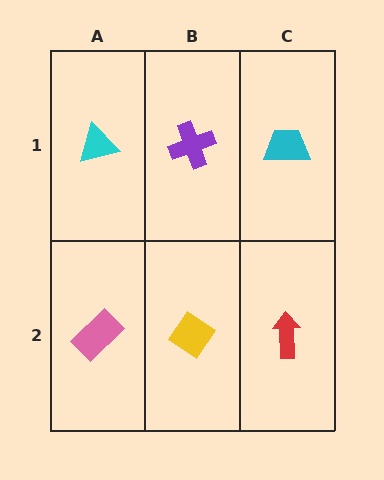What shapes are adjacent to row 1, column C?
A red arrow (row 2, column C), a purple cross (row 1, column B).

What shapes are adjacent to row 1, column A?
A pink rectangle (row 2, column A), a purple cross (row 1, column B).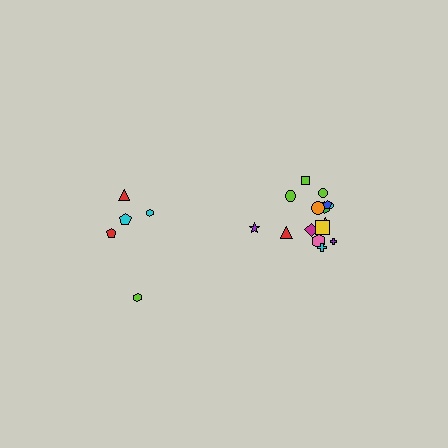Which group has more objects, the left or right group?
The right group.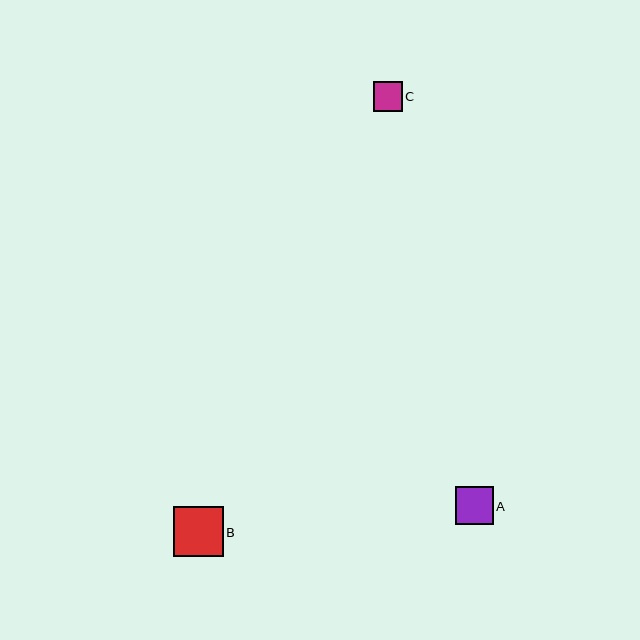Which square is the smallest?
Square C is the smallest with a size of approximately 29 pixels.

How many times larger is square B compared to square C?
Square B is approximately 1.7 times the size of square C.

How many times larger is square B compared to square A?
Square B is approximately 1.3 times the size of square A.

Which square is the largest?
Square B is the largest with a size of approximately 50 pixels.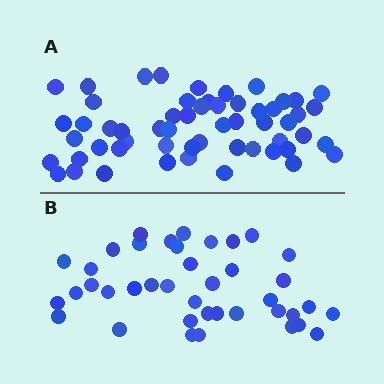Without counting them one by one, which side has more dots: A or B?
Region A (the top region) has more dots.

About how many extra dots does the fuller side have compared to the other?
Region A has approximately 15 more dots than region B.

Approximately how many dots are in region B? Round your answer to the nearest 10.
About 40 dots.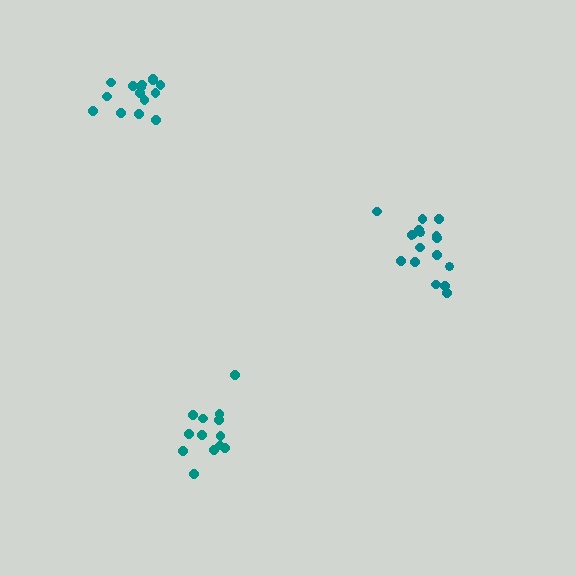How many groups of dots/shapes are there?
There are 3 groups.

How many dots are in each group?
Group 1: 17 dots, Group 2: 15 dots, Group 3: 14 dots (46 total).